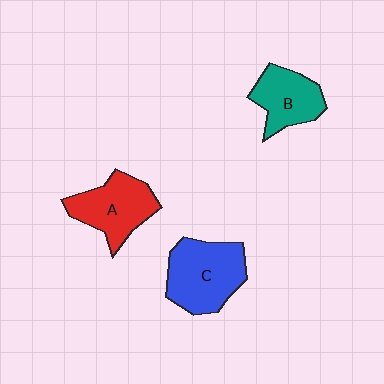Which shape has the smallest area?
Shape B (teal).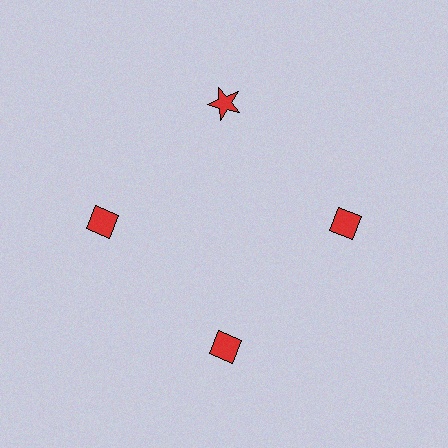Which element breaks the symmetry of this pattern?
The red star at roughly the 12 o'clock position breaks the symmetry. All other shapes are red diamonds.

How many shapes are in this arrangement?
There are 4 shapes arranged in a ring pattern.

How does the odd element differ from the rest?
It has a different shape: star instead of diamond.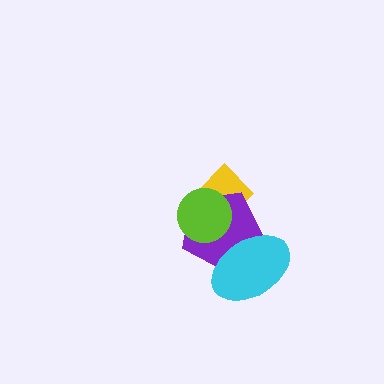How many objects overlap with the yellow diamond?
2 objects overlap with the yellow diamond.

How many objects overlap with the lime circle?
2 objects overlap with the lime circle.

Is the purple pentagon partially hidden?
Yes, it is partially covered by another shape.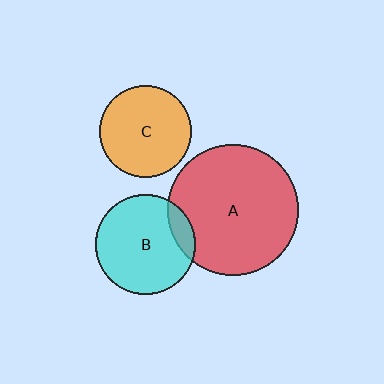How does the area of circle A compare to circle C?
Approximately 2.0 times.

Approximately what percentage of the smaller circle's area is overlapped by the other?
Approximately 15%.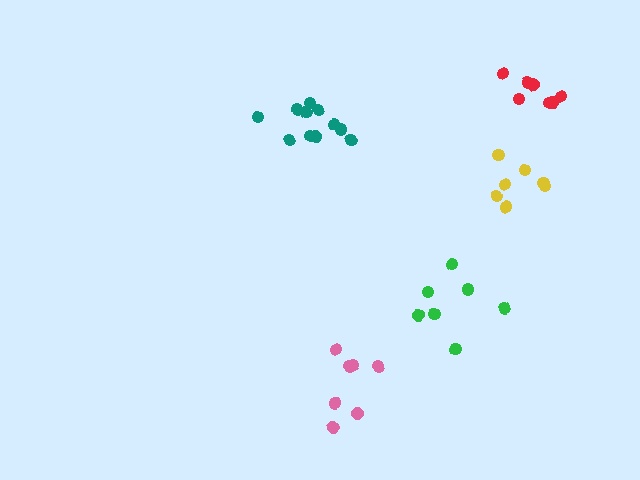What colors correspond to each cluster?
The clusters are colored: green, pink, yellow, teal, red.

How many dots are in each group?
Group 1: 7 dots, Group 2: 7 dots, Group 3: 7 dots, Group 4: 12 dots, Group 5: 7 dots (40 total).